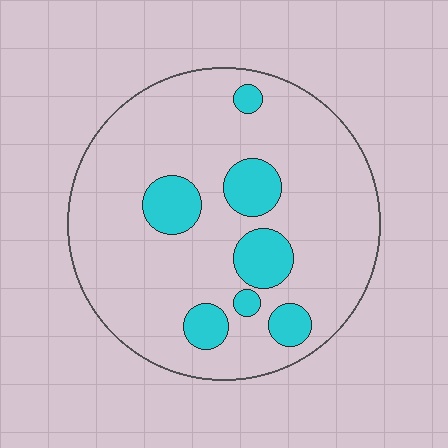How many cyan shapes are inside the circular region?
7.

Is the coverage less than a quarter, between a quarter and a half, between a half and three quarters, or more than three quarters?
Less than a quarter.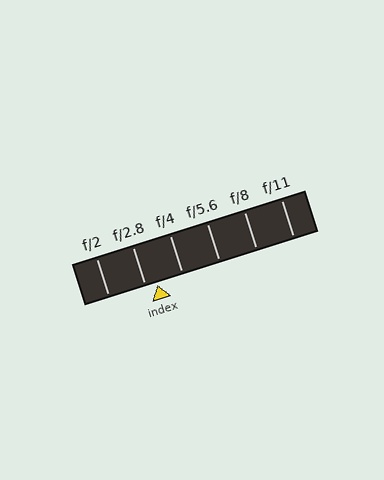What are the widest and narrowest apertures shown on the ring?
The widest aperture shown is f/2 and the narrowest is f/11.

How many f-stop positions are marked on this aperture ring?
There are 6 f-stop positions marked.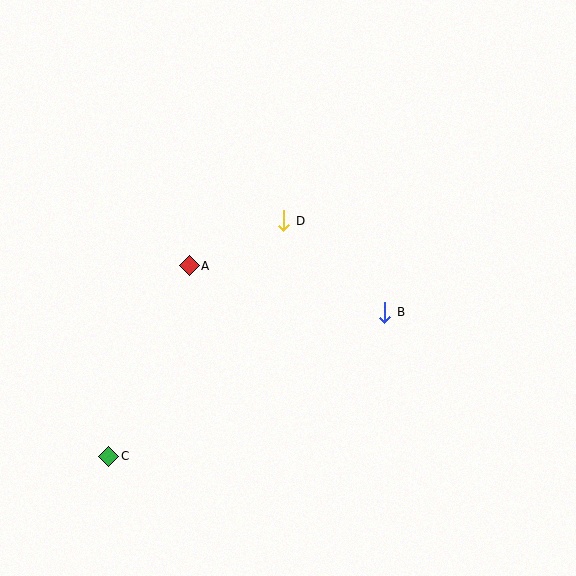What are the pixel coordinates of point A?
Point A is at (189, 266).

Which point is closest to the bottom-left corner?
Point C is closest to the bottom-left corner.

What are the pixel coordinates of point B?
Point B is at (385, 312).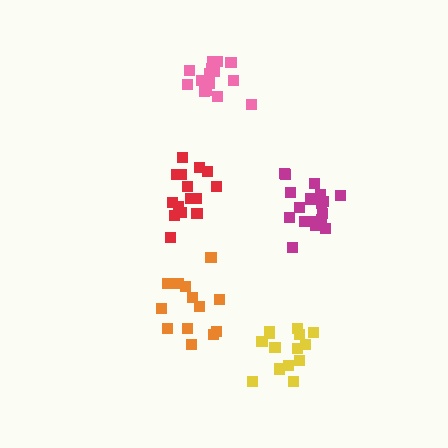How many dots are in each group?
Group 1: 18 dots, Group 2: 13 dots, Group 3: 16 dots, Group 4: 16 dots, Group 5: 14 dots (77 total).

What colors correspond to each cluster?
The clusters are colored: magenta, orange, red, pink, yellow.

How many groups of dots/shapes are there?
There are 5 groups.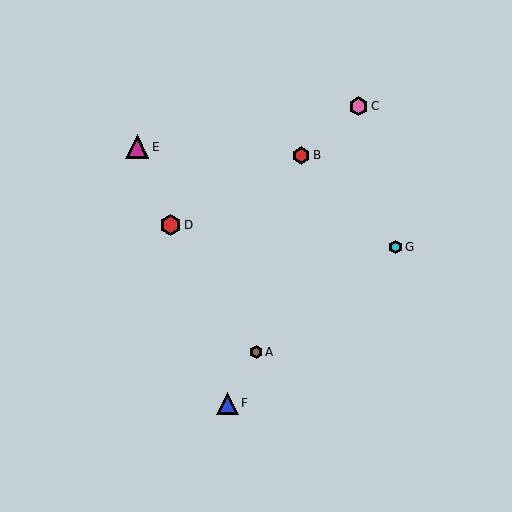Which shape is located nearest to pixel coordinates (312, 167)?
The red hexagon (labeled B) at (301, 155) is nearest to that location.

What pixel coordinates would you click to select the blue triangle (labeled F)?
Click at (228, 403) to select the blue triangle F.